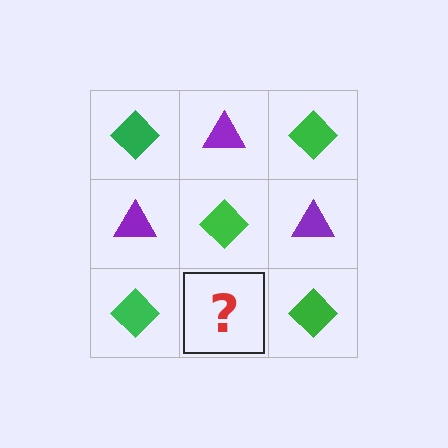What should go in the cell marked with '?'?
The missing cell should contain a purple triangle.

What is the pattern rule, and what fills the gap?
The rule is that it alternates green diamond and purple triangle in a checkerboard pattern. The gap should be filled with a purple triangle.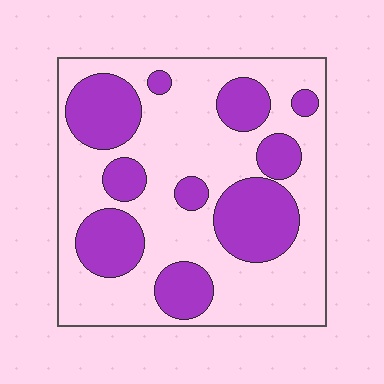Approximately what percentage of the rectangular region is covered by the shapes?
Approximately 35%.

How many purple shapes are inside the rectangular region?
10.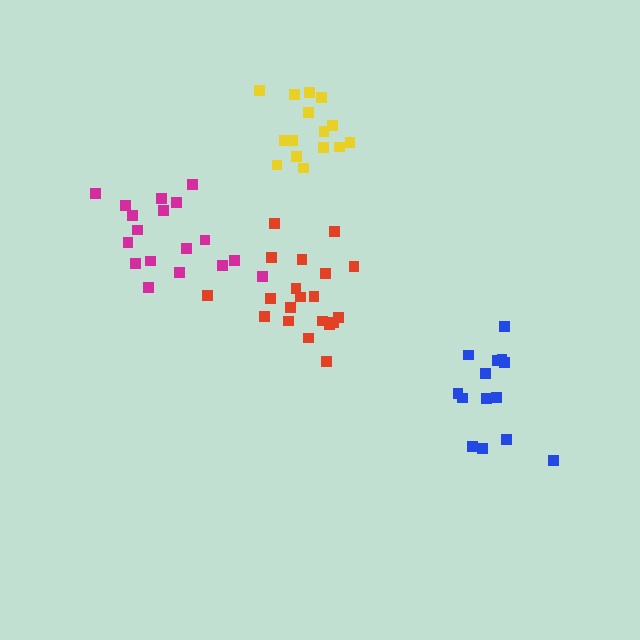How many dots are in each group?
Group 1: 18 dots, Group 2: 14 dots, Group 3: 15 dots, Group 4: 20 dots (67 total).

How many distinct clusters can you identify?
There are 4 distinct clusters.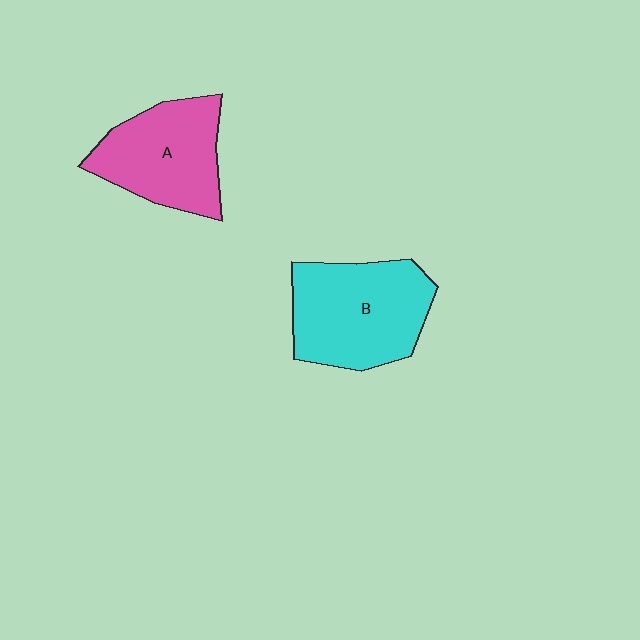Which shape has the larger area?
Shape B (cyan).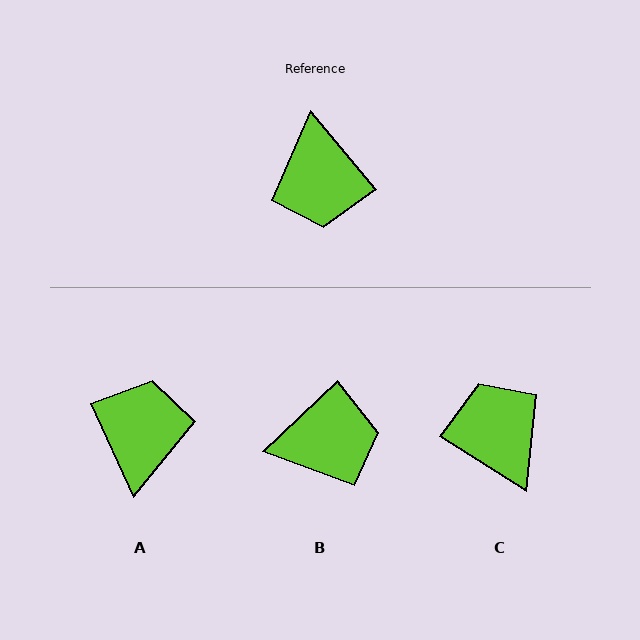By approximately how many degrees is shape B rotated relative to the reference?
Approximately 93 degrees counter-clockwise.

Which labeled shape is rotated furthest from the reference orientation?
A, about 165 degrees away.